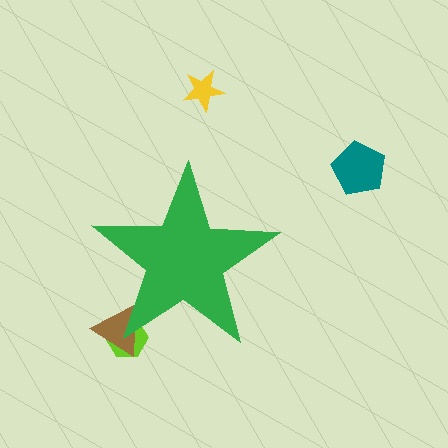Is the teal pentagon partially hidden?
No, the teal pentagon is fully visible.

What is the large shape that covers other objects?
A green star.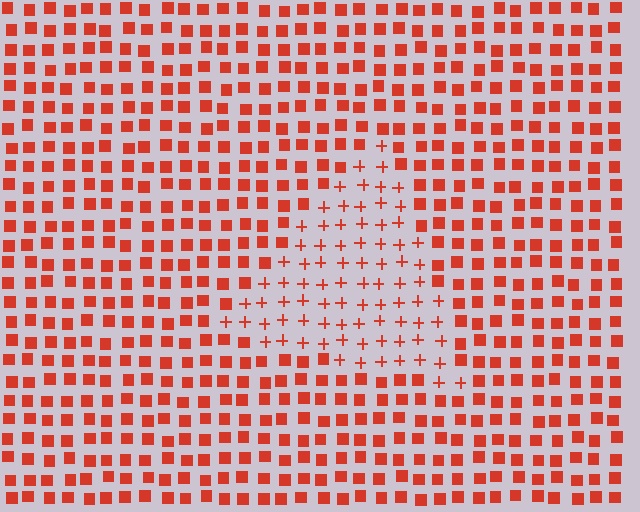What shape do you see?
I see a triangle.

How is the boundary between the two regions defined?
The boundary is defined by a change in element shape: plus signs inside vs. squares outside. All elements share the same color and spacing.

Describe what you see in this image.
The image is filled with small red elements arranged in a uniform grid. A triangle-shaped region contains plus signs, while the surrounding area contains squares. The boundary is defined purely by the change in element shape.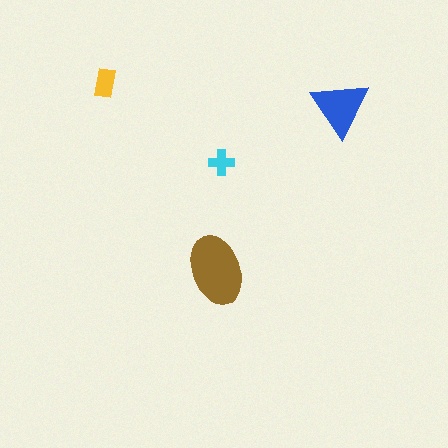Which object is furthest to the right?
The blue triangle is rightmost.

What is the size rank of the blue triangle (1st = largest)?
2nd.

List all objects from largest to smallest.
The brown ellipse, the blue triangle, the yellow rectangle, the cyan cross.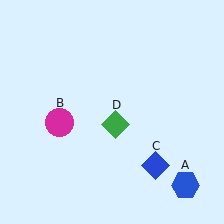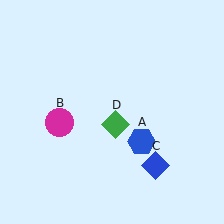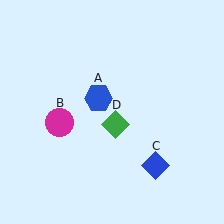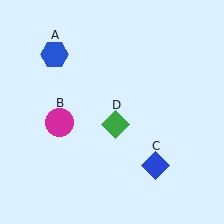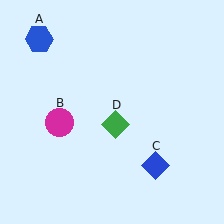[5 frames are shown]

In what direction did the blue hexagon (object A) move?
The blue hexagon (object A) moved up and to the left.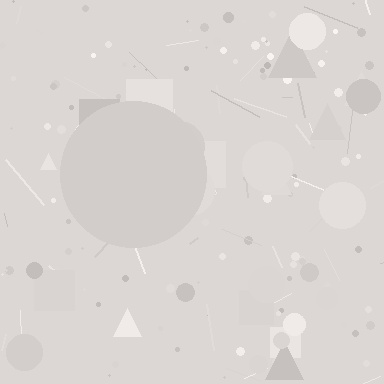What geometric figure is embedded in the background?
A circle is embedded in the background.